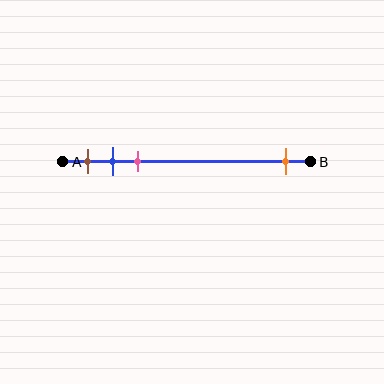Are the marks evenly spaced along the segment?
No, the marks are not evenly spaced.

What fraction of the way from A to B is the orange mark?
The orange mark is approximately 90% (0.9) of the way from A to B.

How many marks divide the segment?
There are 4 marks dividing the segment.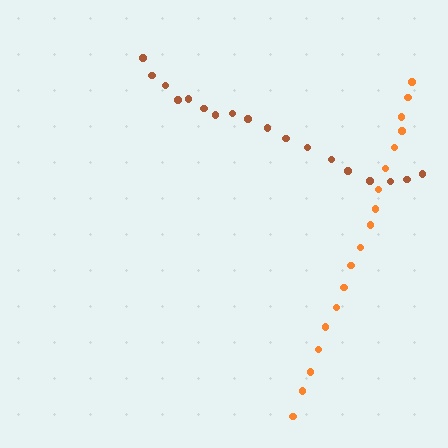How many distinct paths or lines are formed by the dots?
There are 2 distinct paths.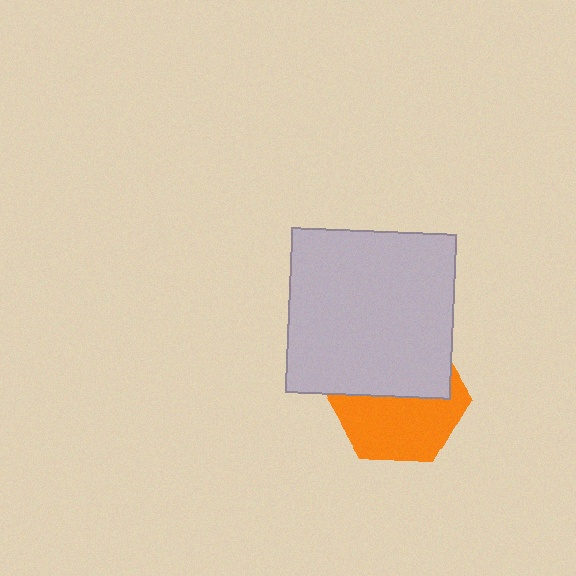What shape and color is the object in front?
The object in front is a light gray square.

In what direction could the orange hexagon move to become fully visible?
The orange hexagon could move down. That would shift it out from behind the light gray square entirely.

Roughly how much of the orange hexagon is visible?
About half of it is visible (roughly 52%).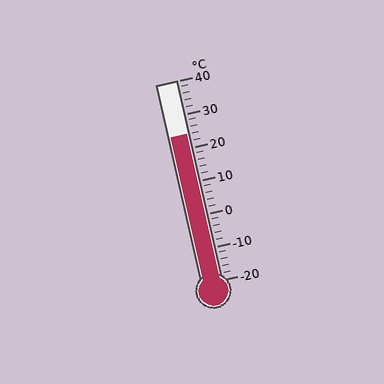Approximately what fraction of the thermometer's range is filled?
The thermometer is filled to approximately 75% of its range.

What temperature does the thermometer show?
The thermometer shows approximately 24°C.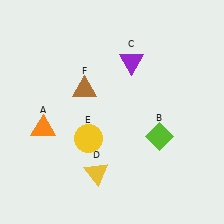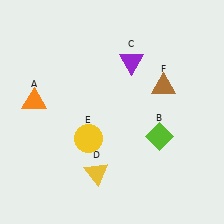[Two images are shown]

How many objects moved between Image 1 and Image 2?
2 objects moved between the two images.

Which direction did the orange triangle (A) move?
The orange triangle (A) moved up.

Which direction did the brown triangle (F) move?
The brown triangle (F) moved right.